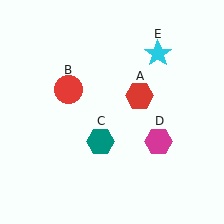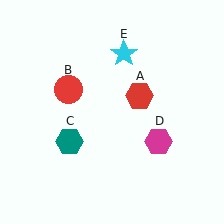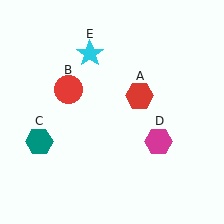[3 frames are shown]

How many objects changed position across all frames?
2 objects changed position: teal hexagon (object C), cyan star (object E).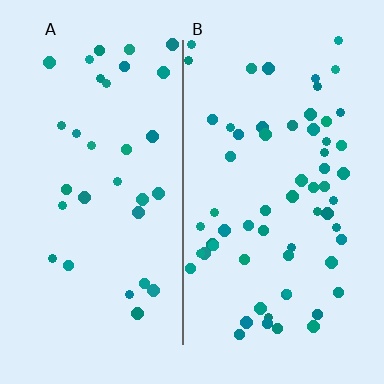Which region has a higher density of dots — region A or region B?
B (the right).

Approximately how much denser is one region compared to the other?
Approximately 1.9× — region B over region A.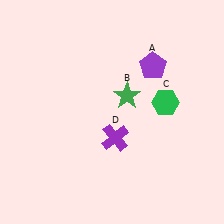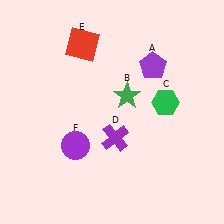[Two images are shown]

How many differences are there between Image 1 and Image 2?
There are 2 differences between the two images.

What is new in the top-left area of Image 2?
A red square (E) was added in the top-left area of Image 2.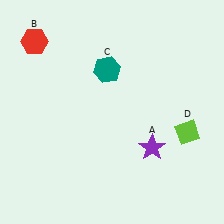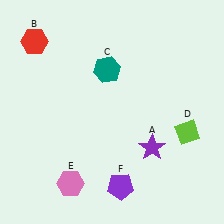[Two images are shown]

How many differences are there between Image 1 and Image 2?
There are 2 differences between the two images.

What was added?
A pink hexagon (E), a purple pentagon (F) were added in Image 2.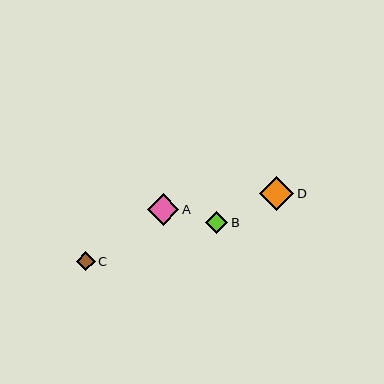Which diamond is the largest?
Diamond D is the largest with a size of approximately 34 pixels.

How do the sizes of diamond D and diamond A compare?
Diamond D and diamond A are approximately the same size.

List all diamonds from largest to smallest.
From largest to smallest: D, A, B, C.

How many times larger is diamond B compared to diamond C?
Diamond B is approximately 1.2 times the size of diamond C.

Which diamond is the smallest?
Diamond C is the smallest with a size of approximately 19 pixels.